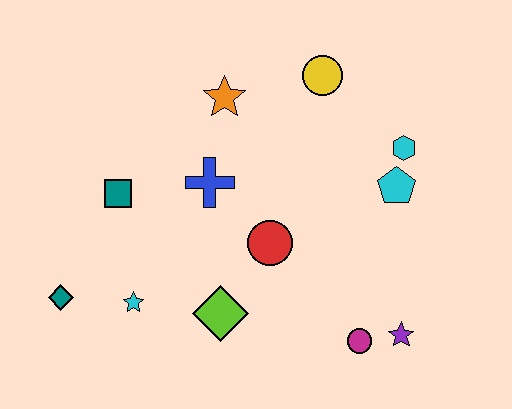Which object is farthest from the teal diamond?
The cyan hexagon is farthest from the teal diamond.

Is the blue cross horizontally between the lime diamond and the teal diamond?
Yes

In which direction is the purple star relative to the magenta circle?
The purple star is to the right of the magenta circle.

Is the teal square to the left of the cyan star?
Yes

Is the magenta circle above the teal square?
No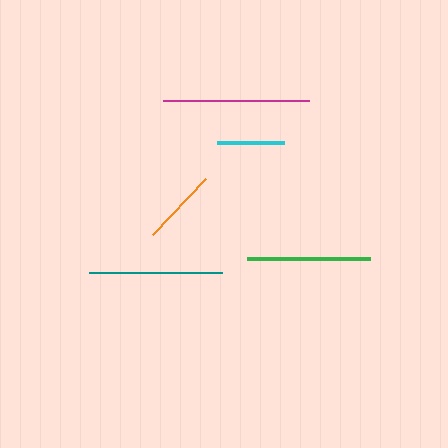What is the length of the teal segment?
The teal segment is approximately 134 pixels long.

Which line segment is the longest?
The magenta line is the longest at approximately 145 pixels.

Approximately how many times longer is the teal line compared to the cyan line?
The teal line is approximately 2.0 times the length of the cyan line.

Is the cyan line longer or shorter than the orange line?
The orange line is longer than the cyan line.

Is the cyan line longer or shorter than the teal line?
The teal line is longer than the cyan line.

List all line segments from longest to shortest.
From longest to shortest: magenta, teal, green, orange, cyan.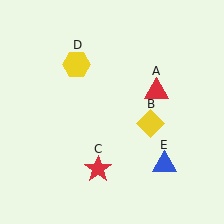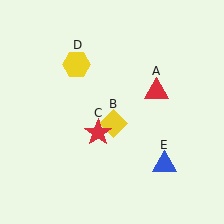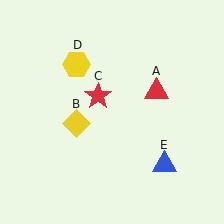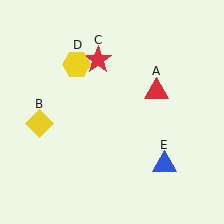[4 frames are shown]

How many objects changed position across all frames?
2 objects changed position: yellow diamond (object B), red star (object C).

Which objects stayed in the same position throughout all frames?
Red triangle (object A) and yellow hexagon (object D) and blue triangle (object E) remained stationary.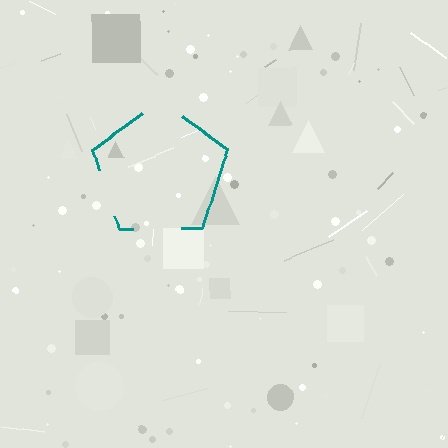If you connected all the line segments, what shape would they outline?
They would outline a pentagon.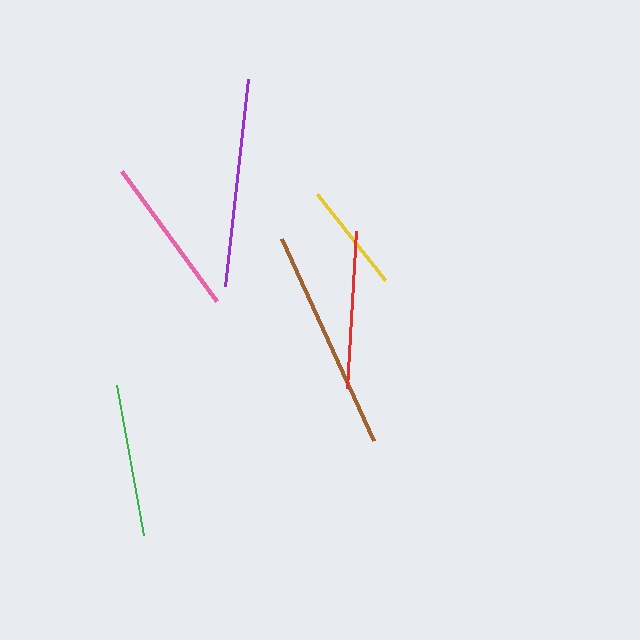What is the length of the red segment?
The red segment is approximately 158 pixels long.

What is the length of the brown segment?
The brown segment is approximately 222 pixels long.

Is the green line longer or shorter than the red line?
The red line is longer than the green line.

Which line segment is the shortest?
The yellow line is the shortest at approximately 110 pixels.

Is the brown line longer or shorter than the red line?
The brown line is longer than the red line.